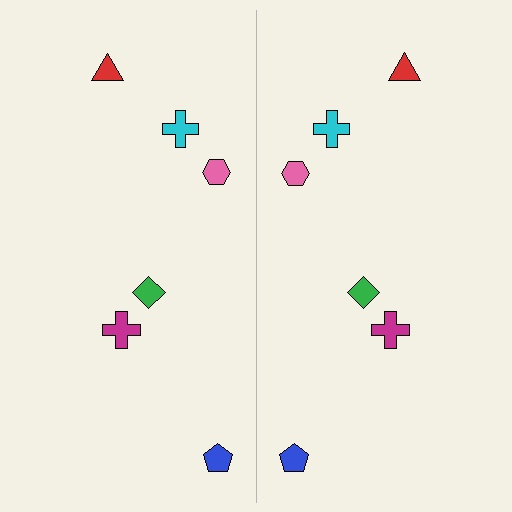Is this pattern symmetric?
Yes, this pattern has bilateral (reflection) symmetry.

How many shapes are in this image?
There are 12 shapes in this image.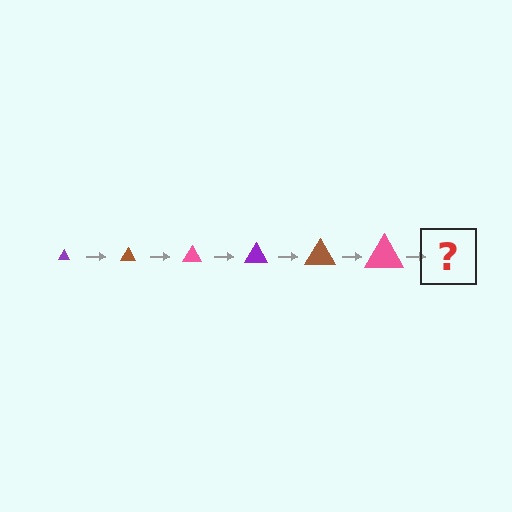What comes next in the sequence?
The next element should be a purple triangle, larger than the previous one.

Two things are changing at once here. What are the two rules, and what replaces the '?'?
The two rules are that the triangle grows larger each step and the color cycles through purple, brown, and pink. The '?' should be a purple triangle, larger than the previous one.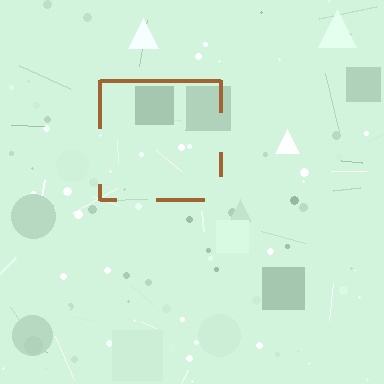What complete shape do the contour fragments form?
The contour fragments form a square.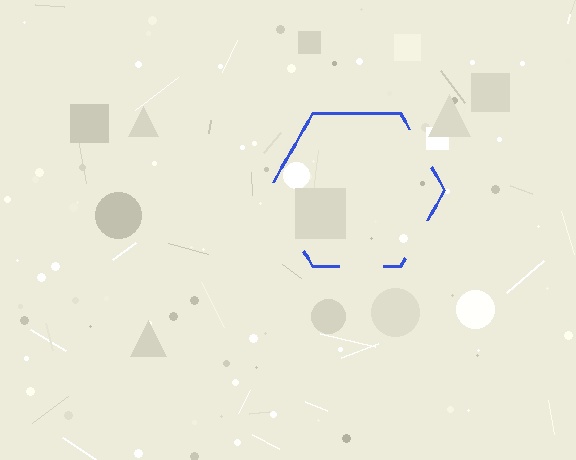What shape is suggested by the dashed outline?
The dashed outline suggests a hexagon.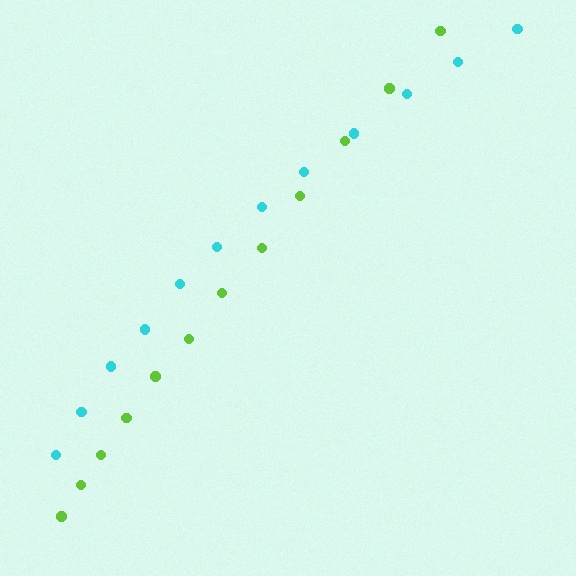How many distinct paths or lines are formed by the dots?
There are 2 distinct paths.